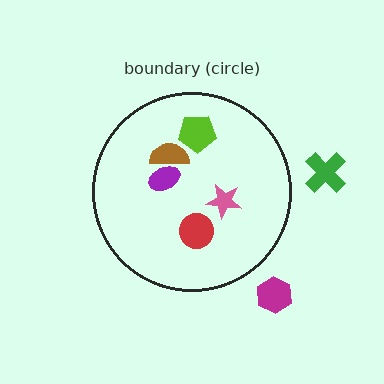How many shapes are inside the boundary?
5 inside, 2 outside.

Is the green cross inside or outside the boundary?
Outside.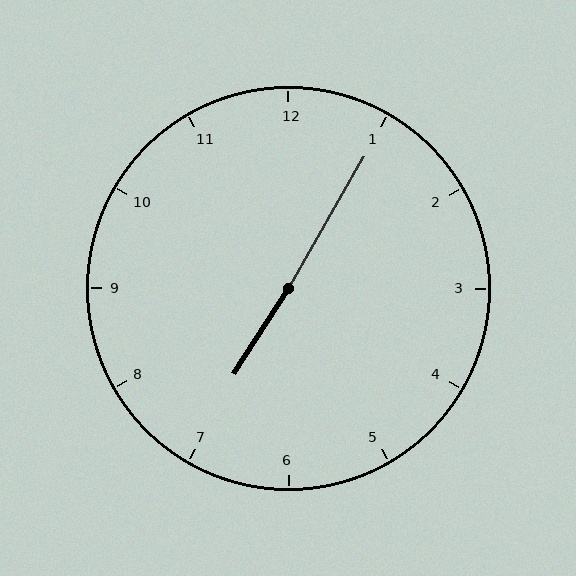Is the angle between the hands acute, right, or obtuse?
It is obtuse.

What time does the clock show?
7:05.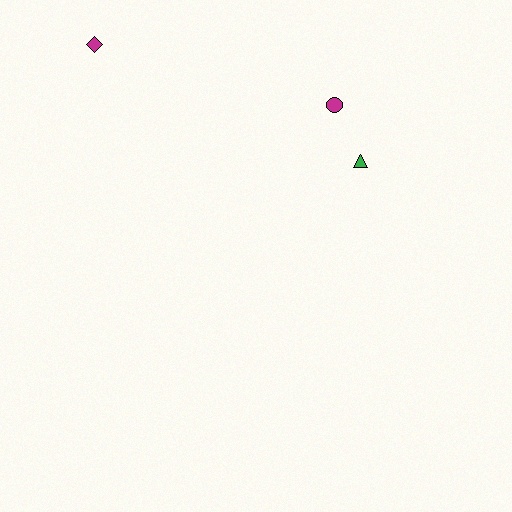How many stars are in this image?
There are no stars.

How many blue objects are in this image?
There are no blue objects.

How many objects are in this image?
There are 3 objects.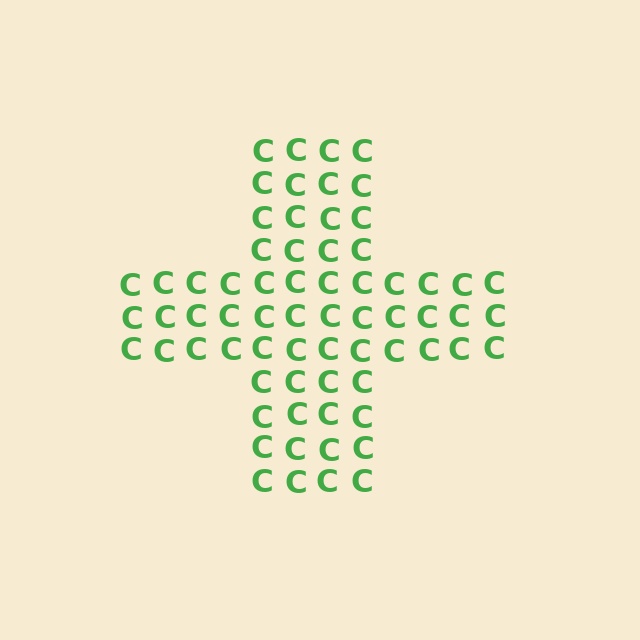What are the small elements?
The small elements are letter C's.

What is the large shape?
The large shape is a cross.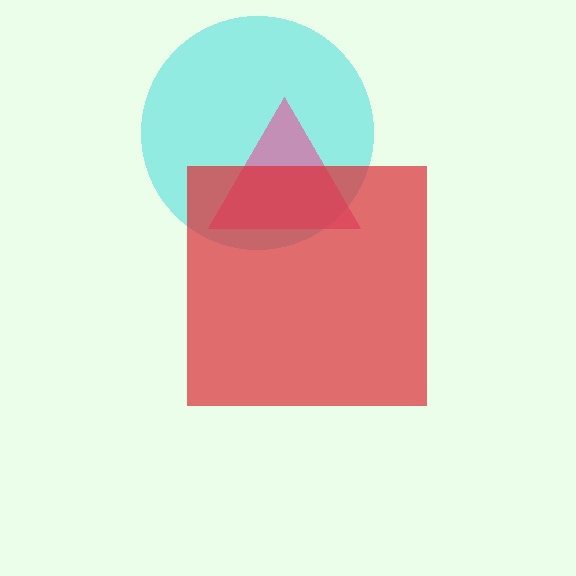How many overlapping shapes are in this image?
There are 3 overlapping shapes in the image.